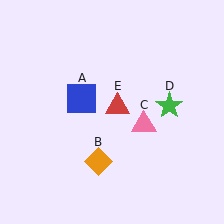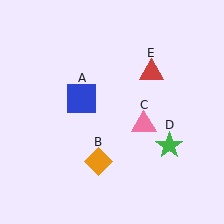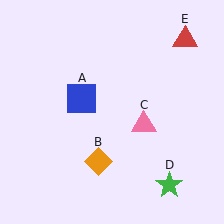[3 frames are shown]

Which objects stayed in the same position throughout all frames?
Blue square (object A) and orange diamond (object B) and pink triangle (object C) remained stationary.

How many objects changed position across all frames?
2 objects changed position: green star (object D), red triangle (object E).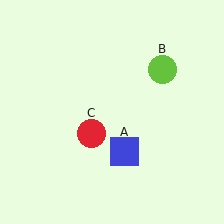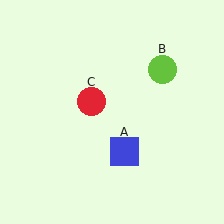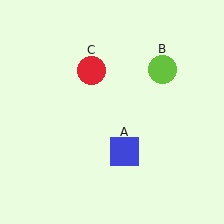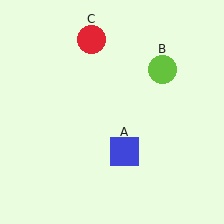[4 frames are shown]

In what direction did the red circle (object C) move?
The red circle (object C) moved up.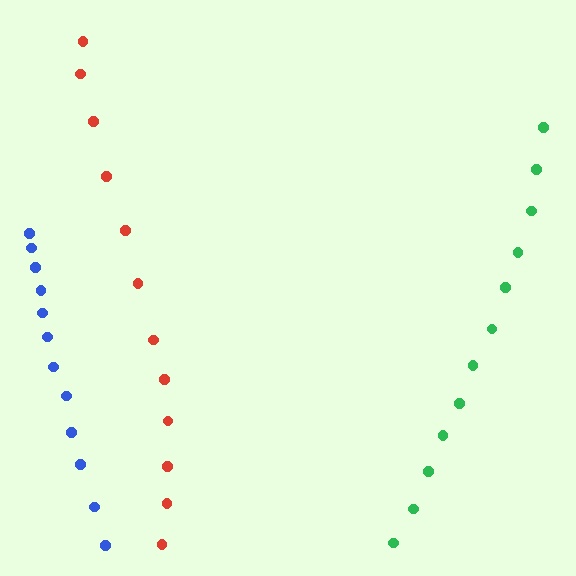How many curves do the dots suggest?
There are 3 distinct paths.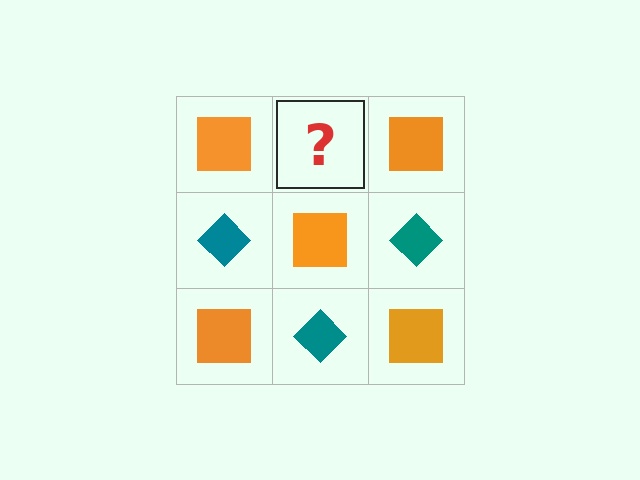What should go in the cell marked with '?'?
The missing cell should contain a teal diamond.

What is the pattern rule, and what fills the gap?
The rule is that it alternates orange square and teal diamond in a checkerboard pattern. The gap should be filled with a teal diamond.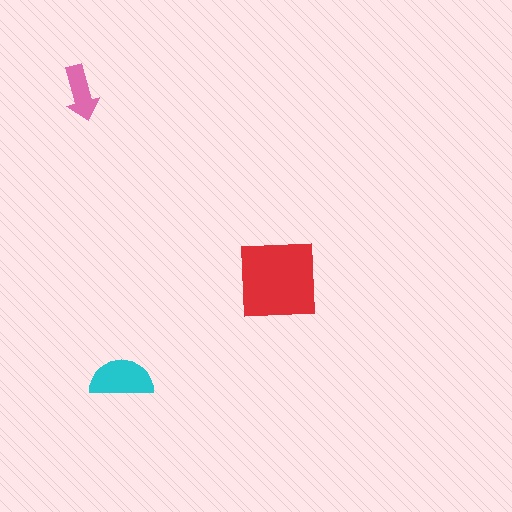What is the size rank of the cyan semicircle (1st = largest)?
2nd.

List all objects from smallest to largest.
The pink arrow, the cyan semicircle, the red square.